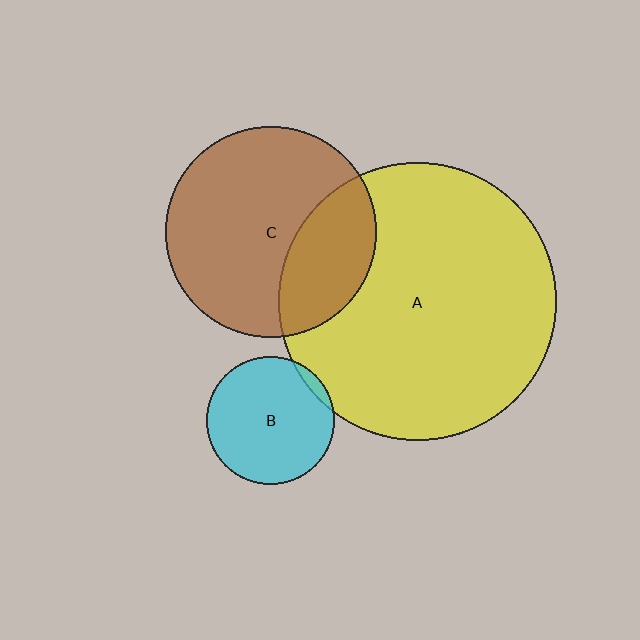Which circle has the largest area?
Circle A (yellow).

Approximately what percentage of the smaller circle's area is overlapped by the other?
Approximately 5%.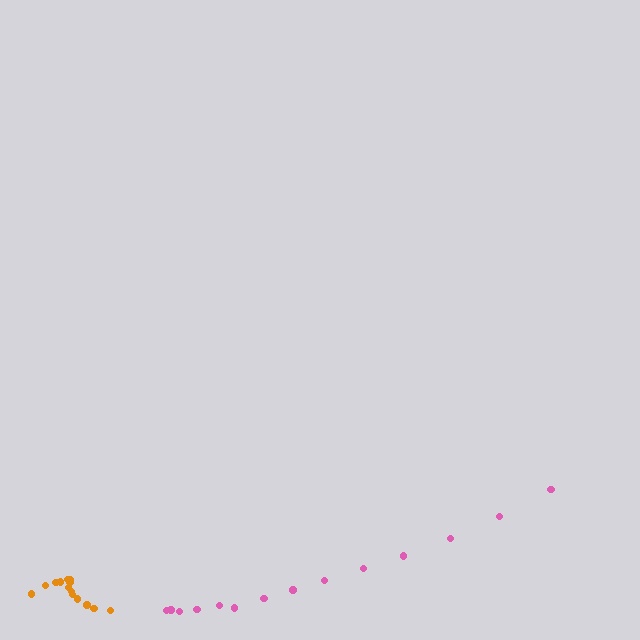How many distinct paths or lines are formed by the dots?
There are 2 distinct paths.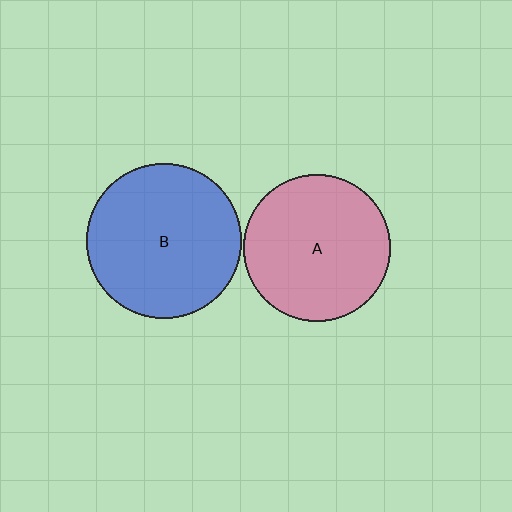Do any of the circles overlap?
No, none of the circles overlap.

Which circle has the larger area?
Circle B (blue).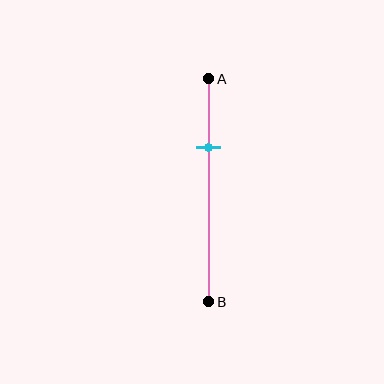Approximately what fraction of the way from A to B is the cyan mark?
The cyan mark is approximately 30% of the way from A to B.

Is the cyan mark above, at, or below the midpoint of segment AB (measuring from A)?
The cyan mark is above the midpoint of segment AB.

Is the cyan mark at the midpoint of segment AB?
No, the mark is at about 30% from A, not at the 50% midpoint.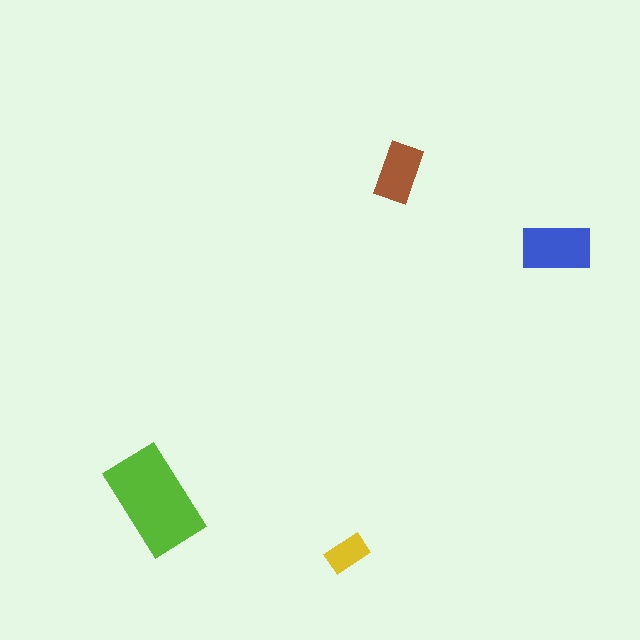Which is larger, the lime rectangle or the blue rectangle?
The lime one.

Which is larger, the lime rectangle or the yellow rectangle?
The lime one.